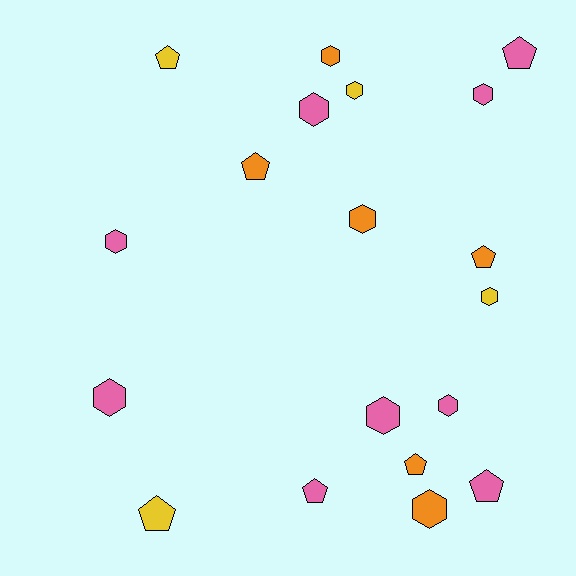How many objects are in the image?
There are 19 objects.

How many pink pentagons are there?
There are 3 pink pentagons.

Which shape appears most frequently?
Hexagon, with 11 objects.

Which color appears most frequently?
Pink, with 9 objects.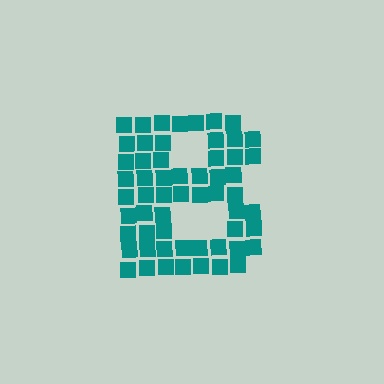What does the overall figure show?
The overall figure shows the letter B.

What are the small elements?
The small elements are squares.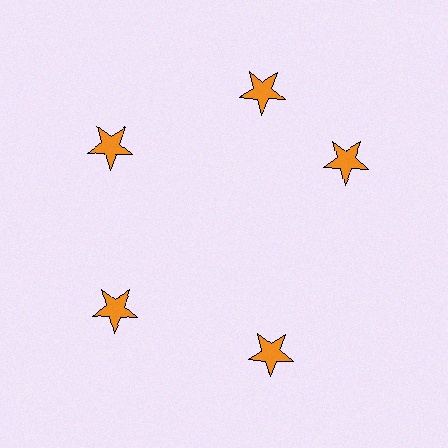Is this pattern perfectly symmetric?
No. The 5 orange stars are arranged in a ring, but one element near the 3 o'clock position is rotated out of alignment along the ring, breaking the 5-fold rotational symmetry.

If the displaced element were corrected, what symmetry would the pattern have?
It would have 5-fold rotational symmetry — the pattern would map onto itself every 72 degrees.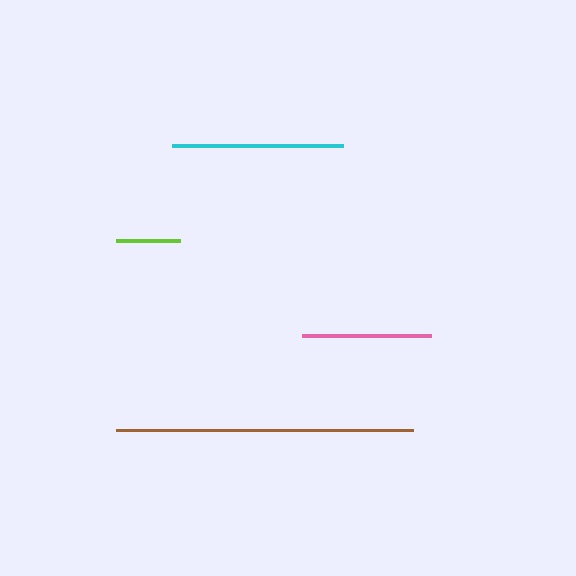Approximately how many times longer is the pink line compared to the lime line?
The pink line is approximately 2.0 times the length of the lime line.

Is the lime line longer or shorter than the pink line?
The pink line is longer than the lime line.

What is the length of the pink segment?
The pink segment is approximately 129 pixels long.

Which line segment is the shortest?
The lime line is the shortest at approximately 65 pixels.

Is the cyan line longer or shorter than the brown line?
The brown line is longer than the cyan line.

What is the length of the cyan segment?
The cyan segment is approximately 171 pixels long.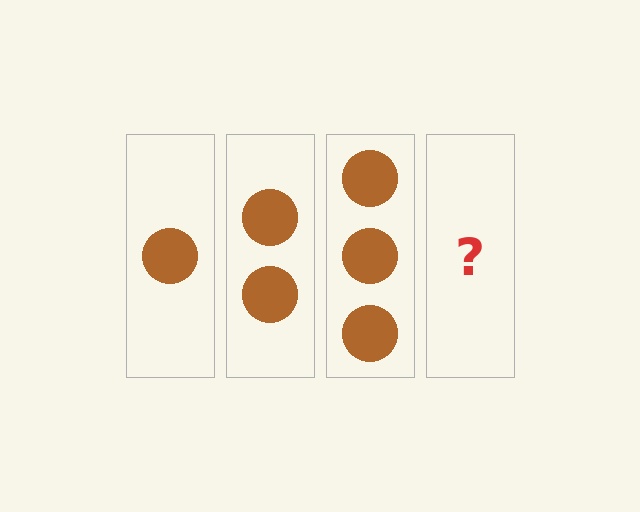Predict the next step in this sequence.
The next step is 4 circles.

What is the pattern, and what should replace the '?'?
The pattern is that each step adds one more circle. The '?' should be 4 circles.